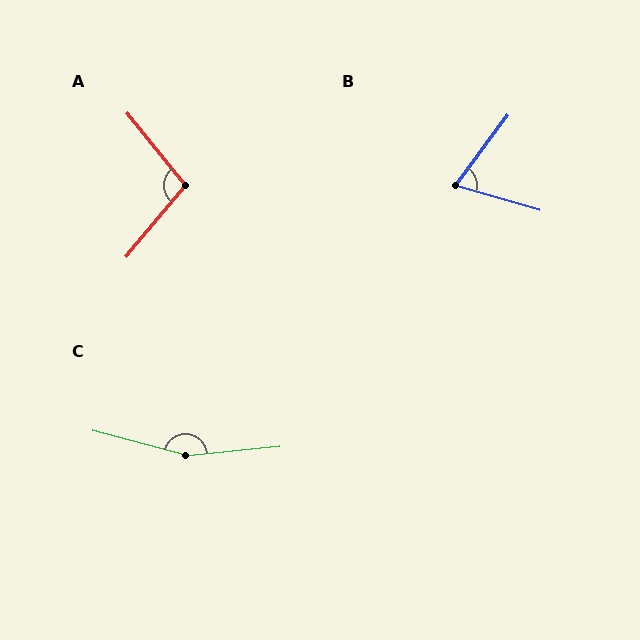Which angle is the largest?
C, at approximately 160 degrees.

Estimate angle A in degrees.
Approximately 101 degrees.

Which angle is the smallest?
B, at approximately 70 degrees.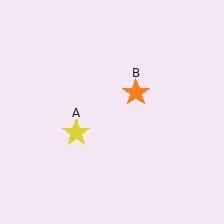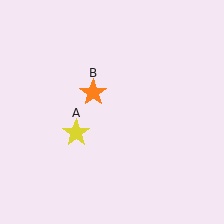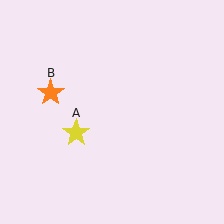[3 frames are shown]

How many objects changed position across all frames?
1 object changed position: orange star (object B).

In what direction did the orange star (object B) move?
The orange star (object B) moved left.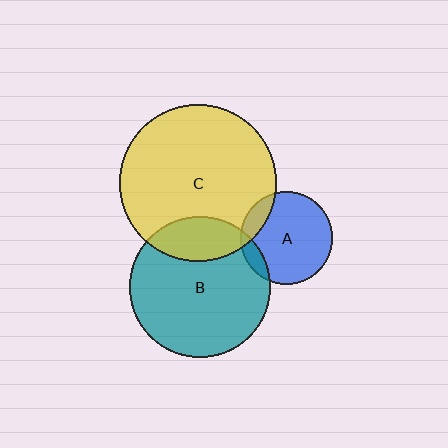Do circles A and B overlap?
Yes.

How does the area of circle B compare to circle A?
Approximately 2.3 times.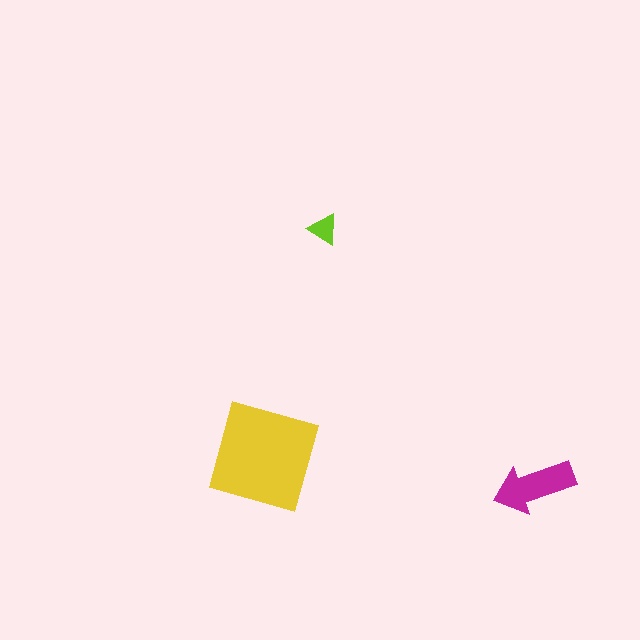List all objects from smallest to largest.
The lime triangle, the magenta arrow, the yellow diamond.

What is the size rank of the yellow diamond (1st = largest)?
1st.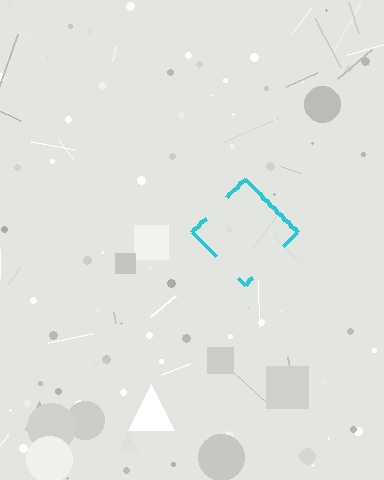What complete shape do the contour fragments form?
The contour fragments form a diamond.